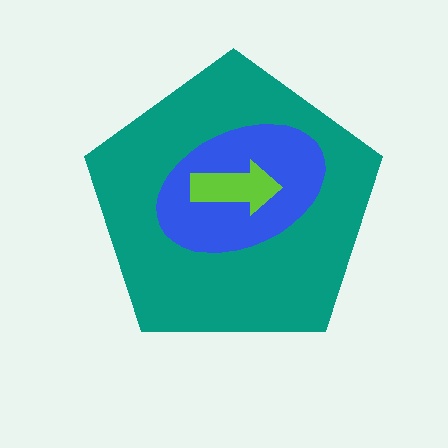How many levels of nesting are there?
3.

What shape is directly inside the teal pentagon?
The blue ellipse.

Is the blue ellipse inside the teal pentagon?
Yes.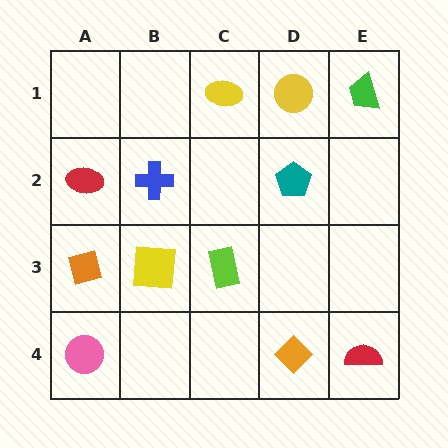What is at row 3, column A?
An orange diamond.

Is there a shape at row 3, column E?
No, that cell is empty.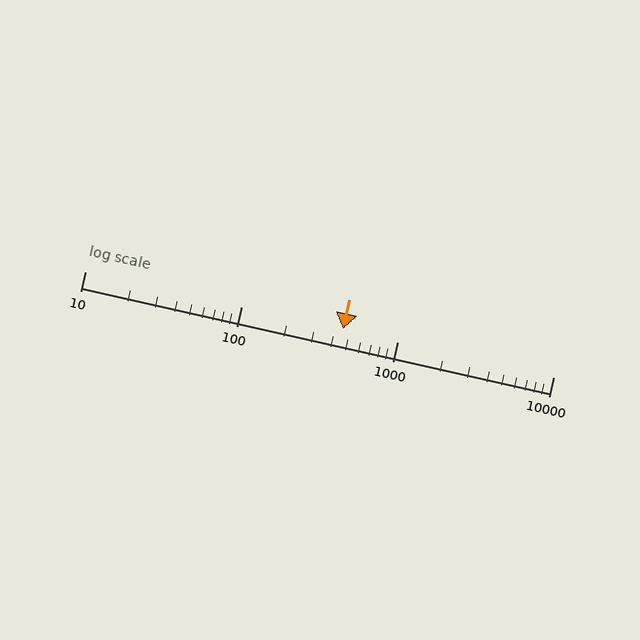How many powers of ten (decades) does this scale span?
The scale spans 3 decades, from 10 to 10000.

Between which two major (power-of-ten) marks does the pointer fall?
The pointer is between 100 and 1000.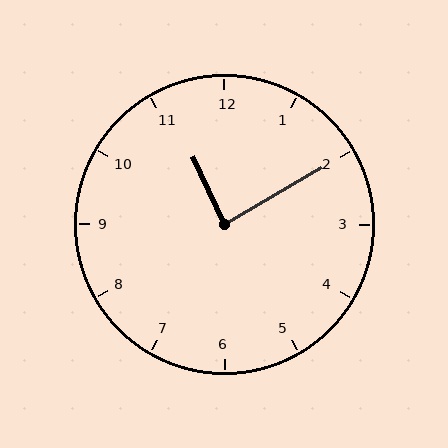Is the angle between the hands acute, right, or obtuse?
It is right.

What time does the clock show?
11:10.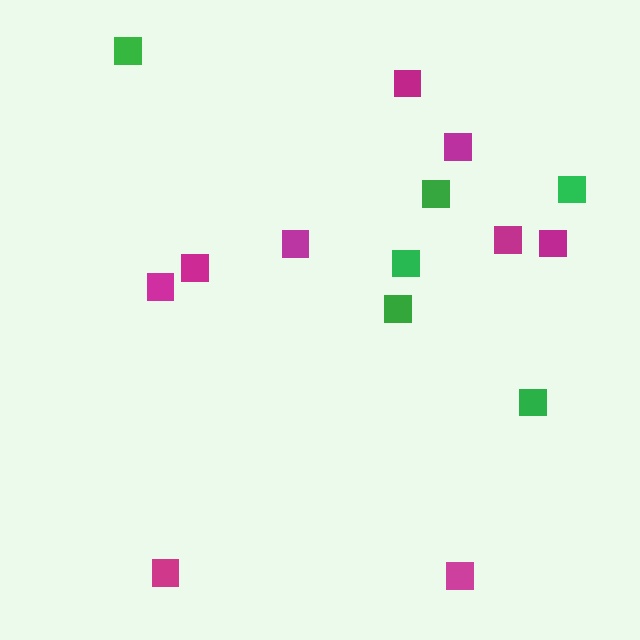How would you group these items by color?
There are 2 groups: one group of green squares (6) and one group of magenta squares (9).